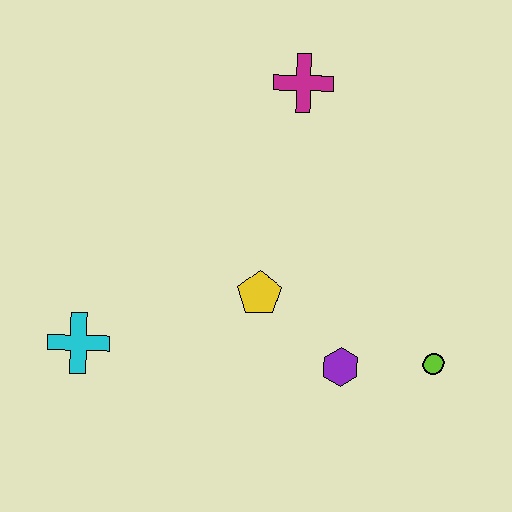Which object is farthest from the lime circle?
The cyan cross is farthest from the lime circle.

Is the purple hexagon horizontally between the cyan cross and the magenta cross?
No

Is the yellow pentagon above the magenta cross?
No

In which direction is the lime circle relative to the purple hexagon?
The lime circle is to the right of the purple hexagon.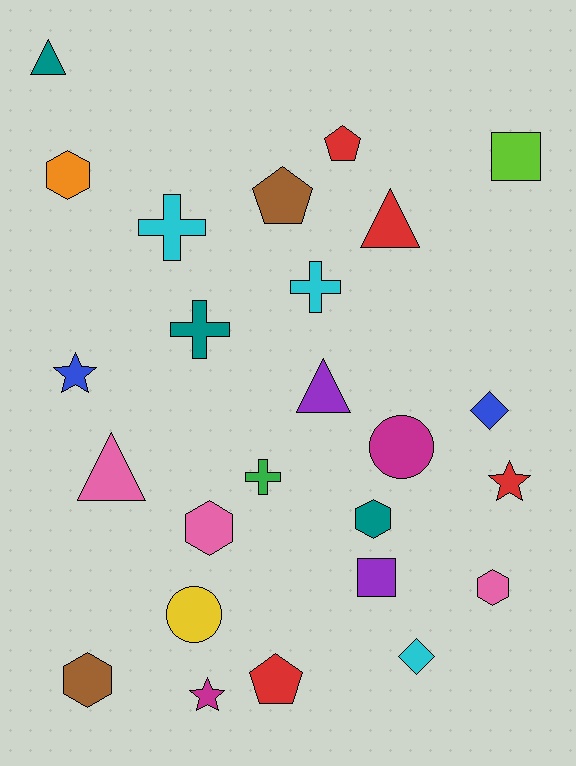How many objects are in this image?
There are 25 objects.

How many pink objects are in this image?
There are 3 pink objects.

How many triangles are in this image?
There are 4 triangles.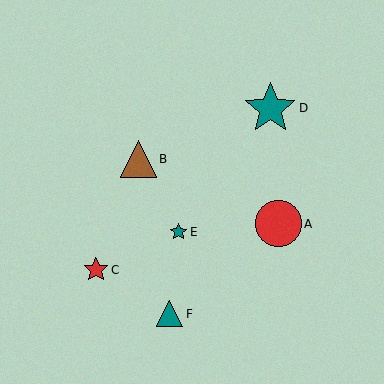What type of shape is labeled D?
Shape D is a teal star.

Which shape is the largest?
The teal star (labeled D) is the largest.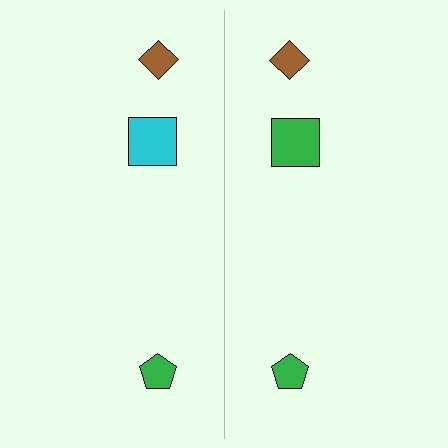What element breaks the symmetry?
The green square on the right side breaks the symmetry — its mirror counterpart is cyan.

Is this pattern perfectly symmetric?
No, the pattern is not perfectly symmetric. The green square on the right side breaks the symmetry — its mirror counterpart is cyan.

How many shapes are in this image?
There are 6 shapes in this image.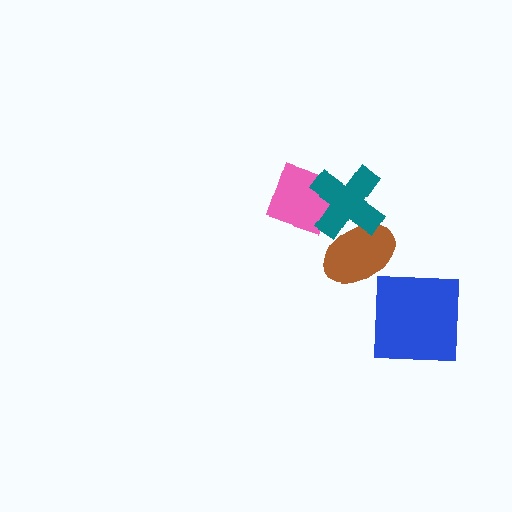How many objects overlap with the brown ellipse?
1 object overlaps with the brown ellipse.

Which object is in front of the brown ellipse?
The teal cross is in front of the brown ellipse.